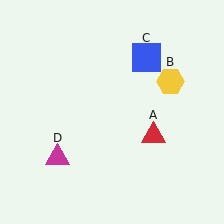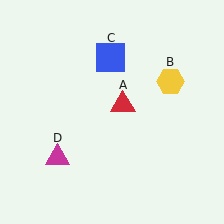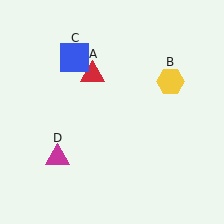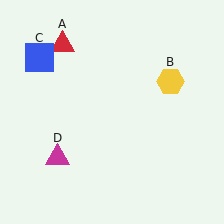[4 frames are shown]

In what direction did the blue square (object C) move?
The blue square (object C) moved left.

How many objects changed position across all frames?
2 objects changed position: red triangle (object A), blue square (object C).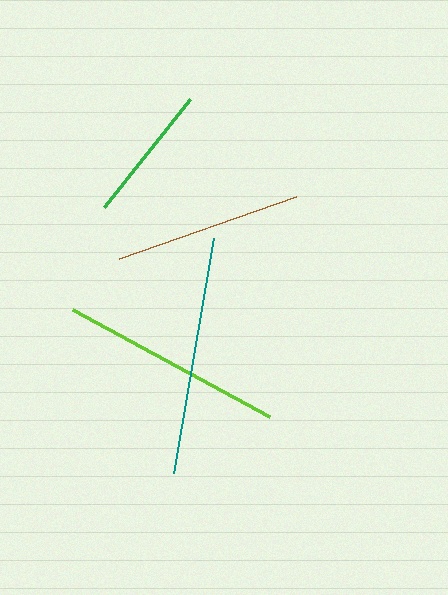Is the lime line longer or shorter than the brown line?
The lime line is longer than the brown line.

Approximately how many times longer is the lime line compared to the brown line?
The lime line is approximately 1.2 times the length of the brown line.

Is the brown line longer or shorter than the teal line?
The teal line is longer than the brown line.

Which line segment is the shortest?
The green line is the shortest at approximately 137 pixels.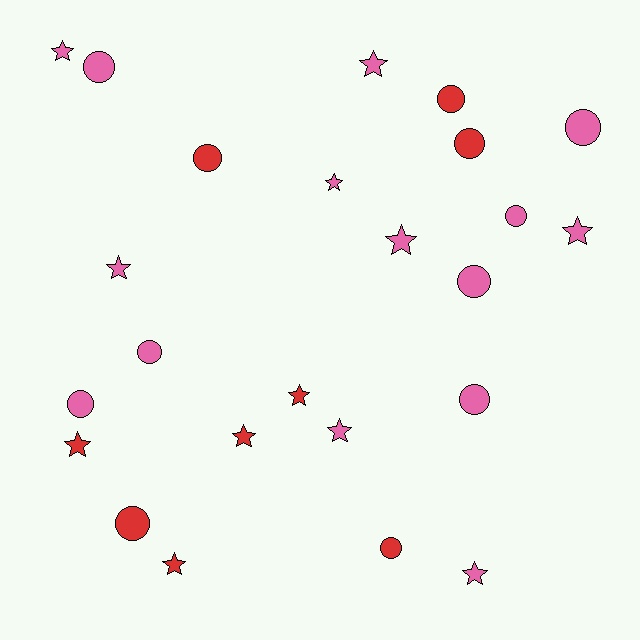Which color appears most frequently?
Pink, with 15 objects.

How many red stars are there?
There are 4 red stars.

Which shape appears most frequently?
Circle, with 12 objects.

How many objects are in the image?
There are 24 objects.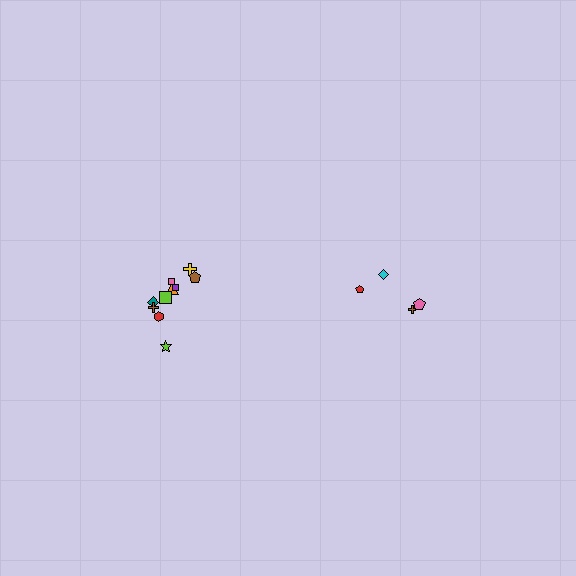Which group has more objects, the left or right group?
The left group.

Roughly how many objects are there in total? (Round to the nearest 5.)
Roughly 15 objects in total.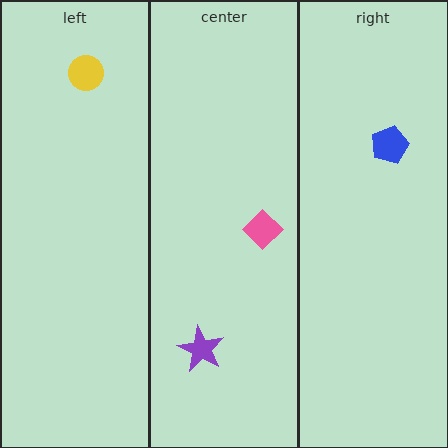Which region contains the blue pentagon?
The right region.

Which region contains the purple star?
The center region.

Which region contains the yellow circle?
The left region.